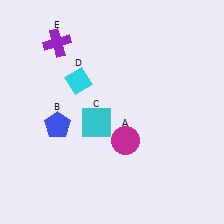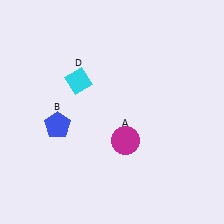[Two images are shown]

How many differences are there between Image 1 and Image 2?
There are 2 differences between the two images.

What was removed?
The cyan square (C), the purple cross (E) were removed in Image 2.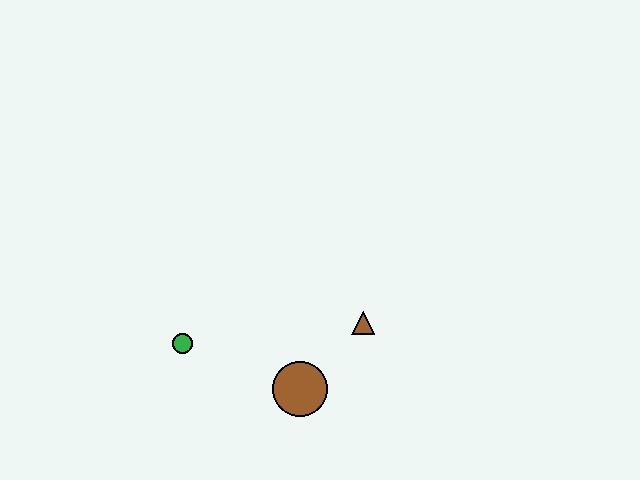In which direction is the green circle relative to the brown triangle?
The green circle is to the left of the brown triangle.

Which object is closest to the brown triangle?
The brown circle is closest to the brown triangle.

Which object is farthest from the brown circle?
The green circle is farthest from the brown circle.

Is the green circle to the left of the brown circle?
Yes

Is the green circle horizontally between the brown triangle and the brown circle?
No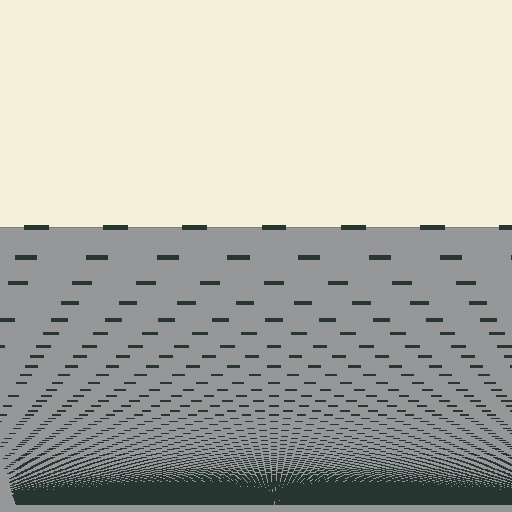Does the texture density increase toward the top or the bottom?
Density increases toward the bottom.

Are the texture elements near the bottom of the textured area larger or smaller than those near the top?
Smaller. The gradient is inverted — elements near the bottom are smaller and denser.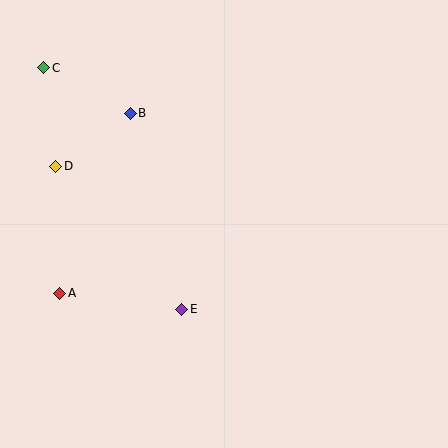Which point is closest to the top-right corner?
Point B is closest to the top-right corner.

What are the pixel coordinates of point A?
Point A is at (60, 293).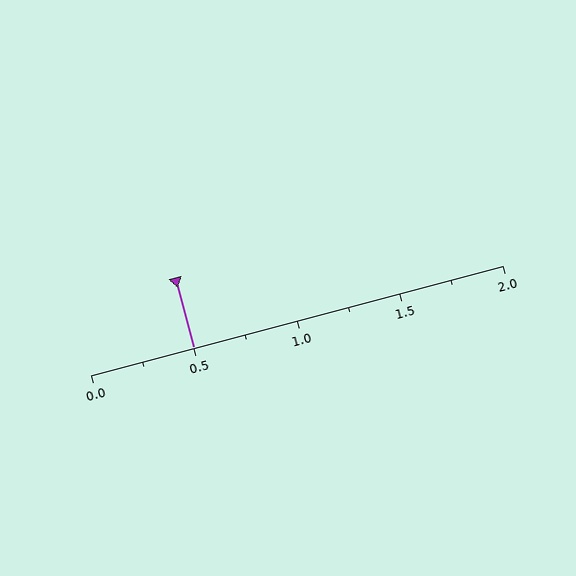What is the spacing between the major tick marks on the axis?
The major ticks are spaced 0.5 apart.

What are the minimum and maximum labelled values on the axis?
The axis runs from 0.0 to 2.0.